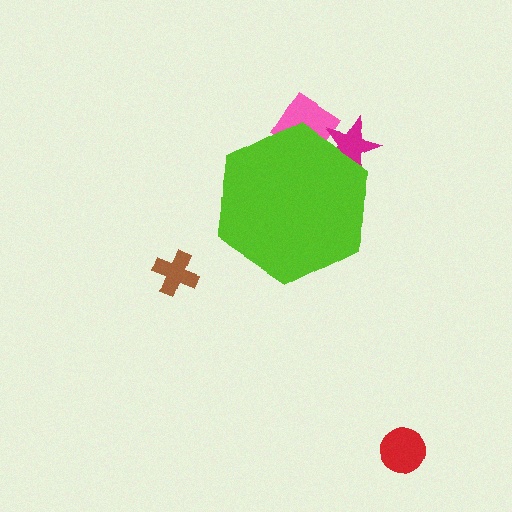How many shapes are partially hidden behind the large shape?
2 shapes are partially hidden.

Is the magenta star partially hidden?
Yes, the magenta star is partially hidden behind the lime hexagon.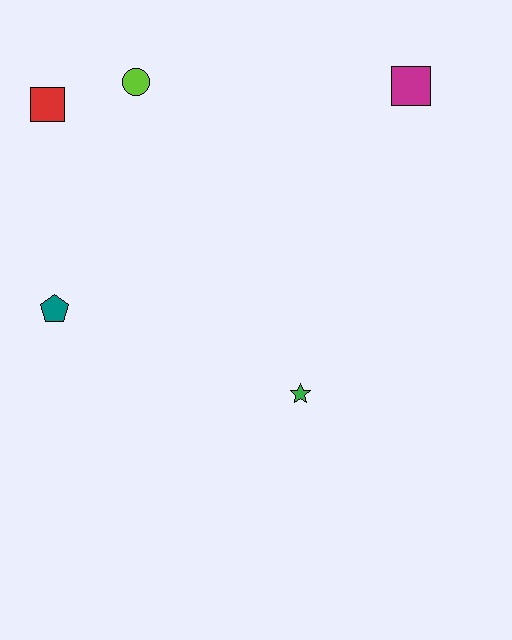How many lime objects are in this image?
There is 1 lime object.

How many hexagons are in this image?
There are no hexagons.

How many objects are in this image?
There are 5 objects.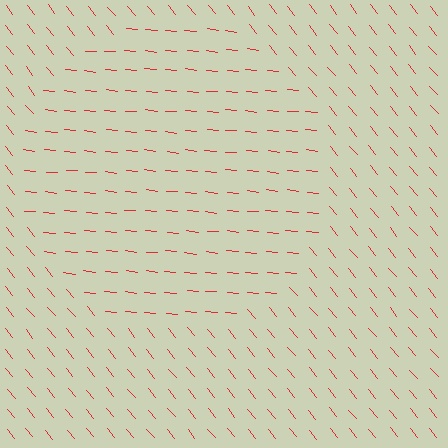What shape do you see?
I see a circle.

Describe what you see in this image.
The image is filled with small red line segments. A circle region in the image has lines oriented differently from the surrounding lines, creating a visible texture boundary.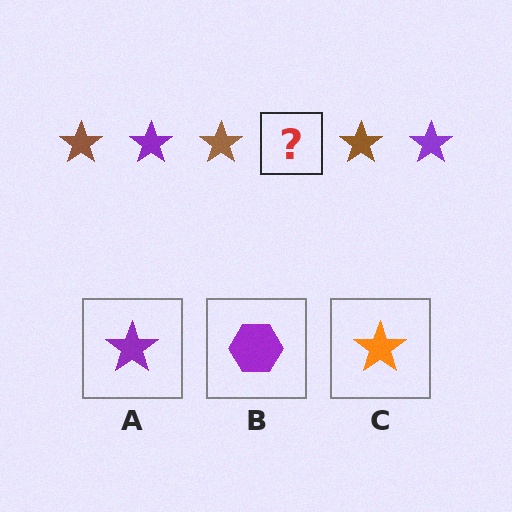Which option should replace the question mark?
Option A.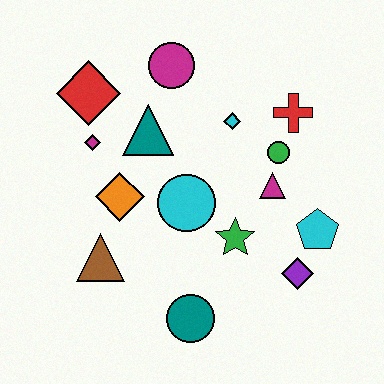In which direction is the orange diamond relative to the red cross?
The orange diamond is to the left of the red cross.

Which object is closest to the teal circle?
The green star is closest to the teal circle.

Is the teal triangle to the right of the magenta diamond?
Yes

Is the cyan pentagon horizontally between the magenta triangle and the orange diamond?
No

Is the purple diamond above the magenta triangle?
No